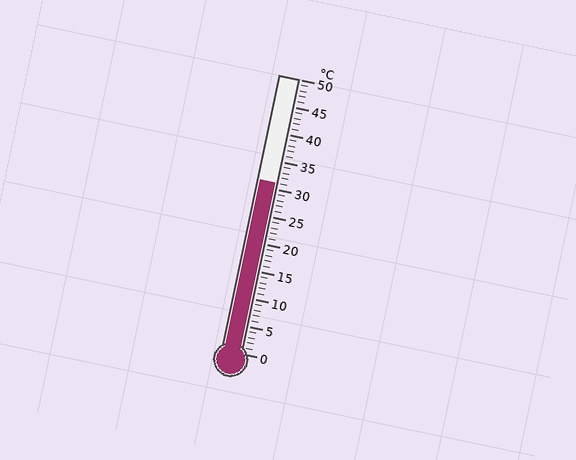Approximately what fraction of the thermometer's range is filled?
The thermometer is filled to approximately 60% of its range.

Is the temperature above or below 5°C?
The temperature is above 5°C.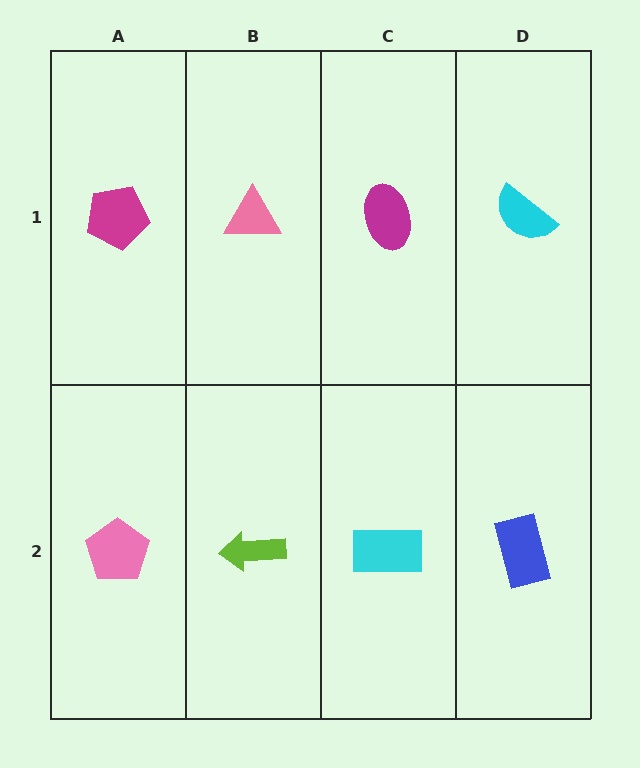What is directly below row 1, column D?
A blue rectangle.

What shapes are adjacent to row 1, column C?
A cyan rectangle (row 2, column C), a pink triangle (row 1, column B), a cyan semicircle (row 1, column D).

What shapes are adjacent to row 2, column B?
A pink triangle (row 1, column B), a pink pentagon (row 2, column A), a cyan rectangle (row 2, column C).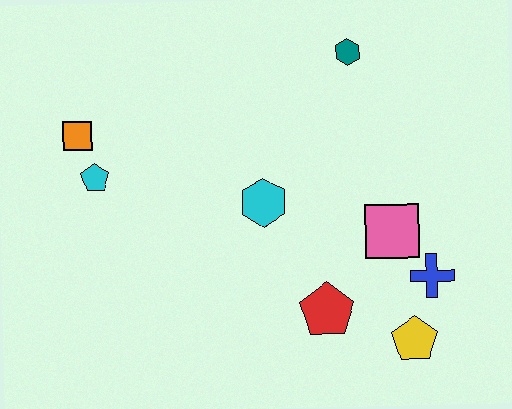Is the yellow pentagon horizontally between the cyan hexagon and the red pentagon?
No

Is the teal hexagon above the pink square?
Yes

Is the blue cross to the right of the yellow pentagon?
Yes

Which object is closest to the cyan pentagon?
The orange square is closest to the cyan pentagon.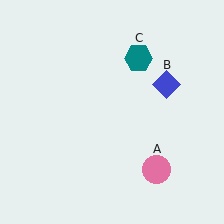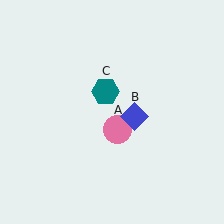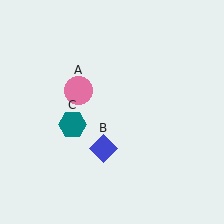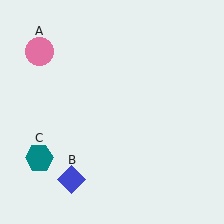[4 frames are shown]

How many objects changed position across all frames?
3 objects changed position: pink circle (object A), blue diamond (object B), teal hexagon (object C).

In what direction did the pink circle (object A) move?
The pink circle (object A) moved up and to the left.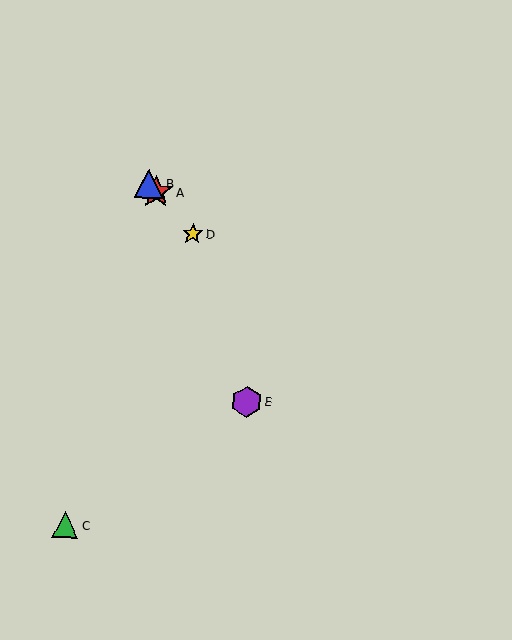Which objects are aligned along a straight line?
Objects A, B, D are aligned along a straight line.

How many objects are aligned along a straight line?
3 objects (A, B, D) are aligned along a straight line.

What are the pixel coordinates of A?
Object A is at (156, 192).